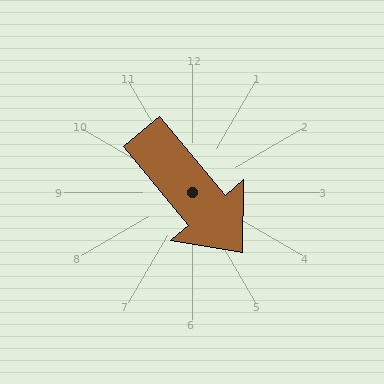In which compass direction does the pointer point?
Southeast.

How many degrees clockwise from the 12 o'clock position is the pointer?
Approximately 140 degrees.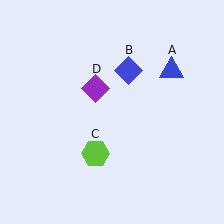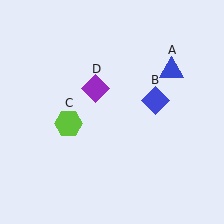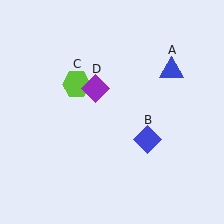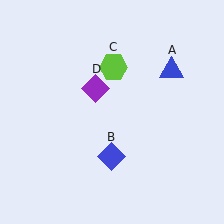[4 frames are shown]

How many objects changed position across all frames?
2 objects changed position: blue diamond (object B), lime hexagon (object C).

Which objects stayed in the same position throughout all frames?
Blue triangle (object A) and purple diamond (object D) remained stationary.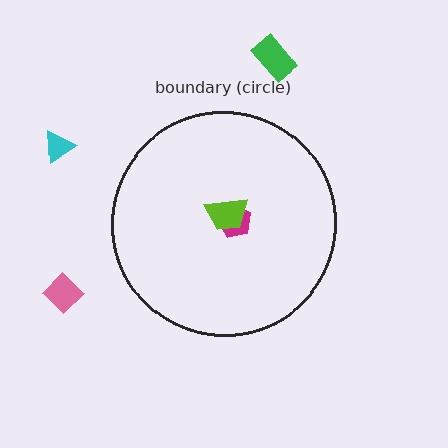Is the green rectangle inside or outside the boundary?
Outside.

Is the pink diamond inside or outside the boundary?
Outside.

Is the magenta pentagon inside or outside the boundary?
Inside.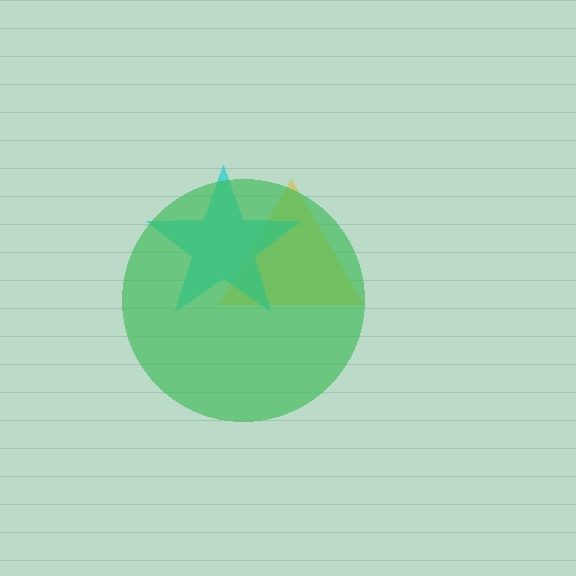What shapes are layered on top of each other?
The layered shapes are: a yellow triangle, a cyan star, a green circle.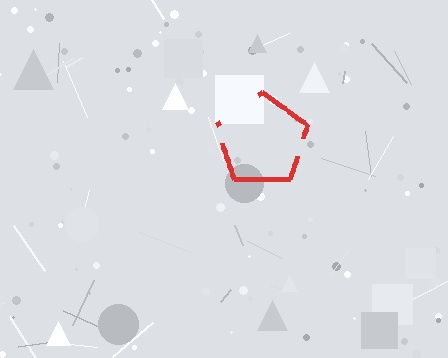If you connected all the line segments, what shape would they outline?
They would outline a pentagon.